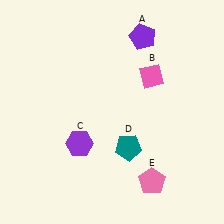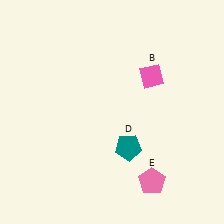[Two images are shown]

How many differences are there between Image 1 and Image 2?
There are 2 differences between the two images.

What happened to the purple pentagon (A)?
The purple pentagon (A) was removed in Image 2. It was in the top-right area of Image 1.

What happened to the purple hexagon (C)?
The purple hexagon (C) was removed in Image 2. It was in the bottom-left area of Image 1.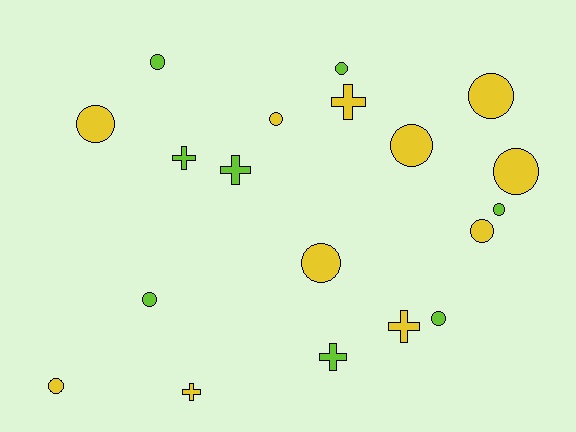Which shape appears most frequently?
Circle, with 13 objects.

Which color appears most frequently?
Yellow, with 11 objects.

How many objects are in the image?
There are 19 objects.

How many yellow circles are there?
There are 8 yellow circles.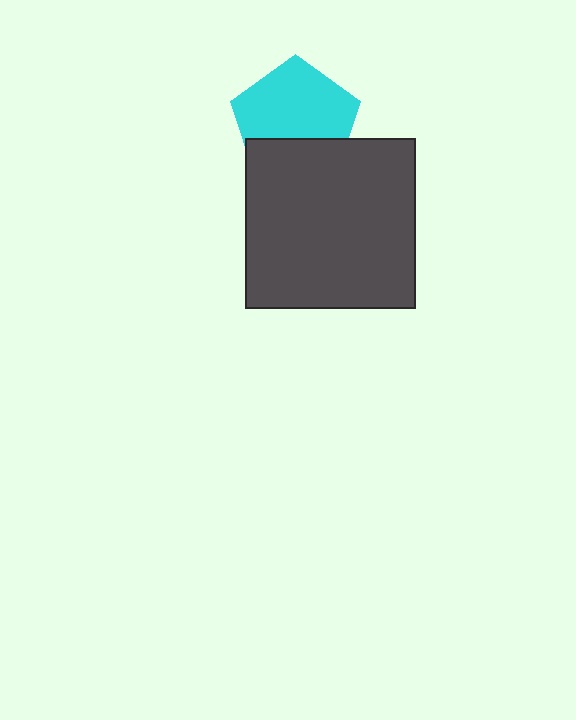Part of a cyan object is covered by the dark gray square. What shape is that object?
It is a pentagon.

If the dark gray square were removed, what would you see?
You would see the complete cyan pentagon.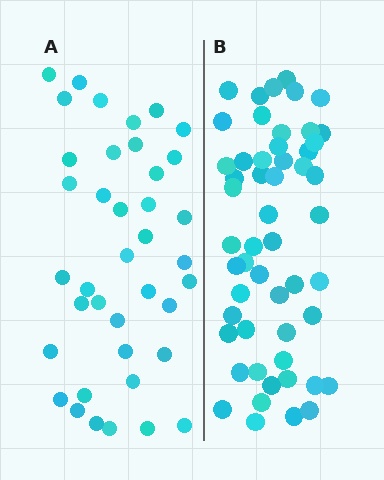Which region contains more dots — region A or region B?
Region B (the right region) has more dots.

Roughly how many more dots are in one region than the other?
Region B has approximately 15 more dots than region A.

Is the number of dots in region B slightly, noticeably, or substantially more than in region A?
Region B has noticeably more, but not dramatically so. The ratio is roughly 1.4 to 1.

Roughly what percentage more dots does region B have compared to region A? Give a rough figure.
About 35% more.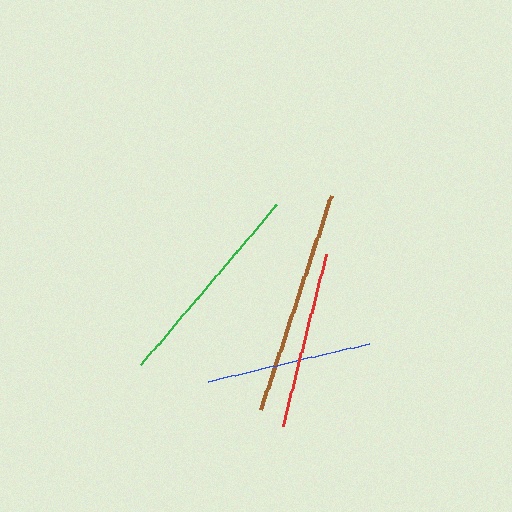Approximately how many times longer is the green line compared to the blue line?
The green line is approximately 1.3 times the length of the blue line.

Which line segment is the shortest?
The blue line is the shortest at approximately 166 pixels.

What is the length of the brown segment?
The brown segment is approximately 226 pixels long.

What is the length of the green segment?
The green segment is approximately 210 pixels long.